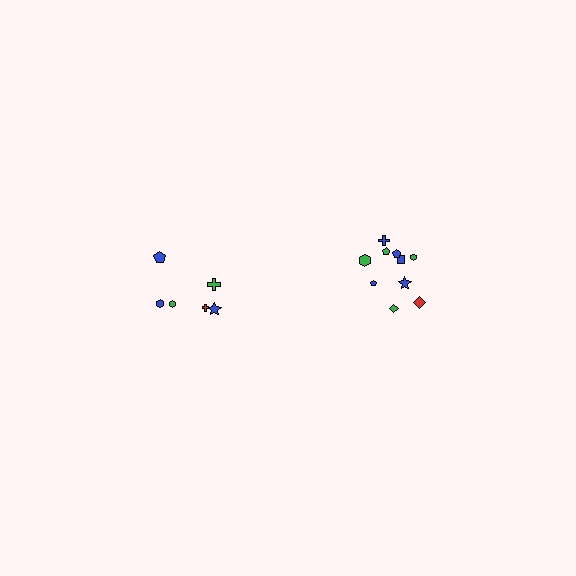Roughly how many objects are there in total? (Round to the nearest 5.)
Roughly 15 objects in total.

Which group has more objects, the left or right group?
The right group.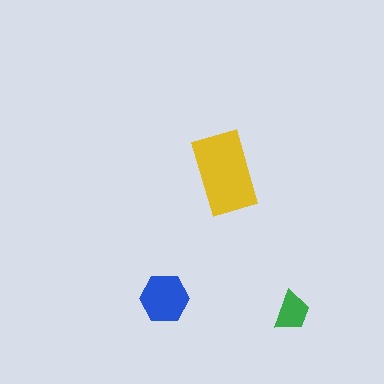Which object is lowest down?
The green trapezoid is bottommost.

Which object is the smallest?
The green trapezoid.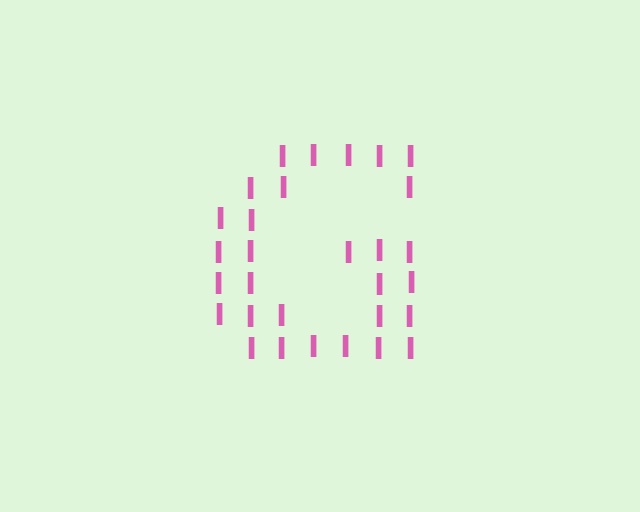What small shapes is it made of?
It is made of small letter I's.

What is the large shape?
The large shape is the letter G.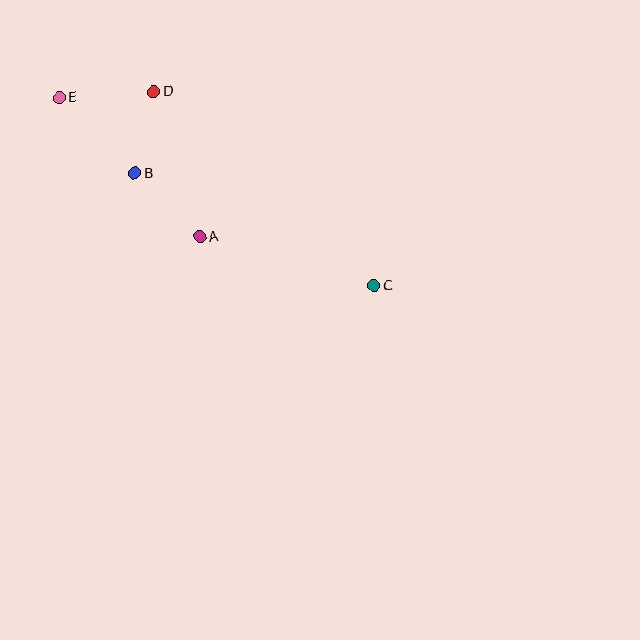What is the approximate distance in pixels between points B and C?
The distance between B and C is approximately 264 pixels.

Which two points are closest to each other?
Points B and D are closest to each other.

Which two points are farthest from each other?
Points C and E are farthest from each other.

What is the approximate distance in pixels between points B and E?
The distance between B and E is approximately 107 pixels.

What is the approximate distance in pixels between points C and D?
The distance between C and D is approximately 293 pixels.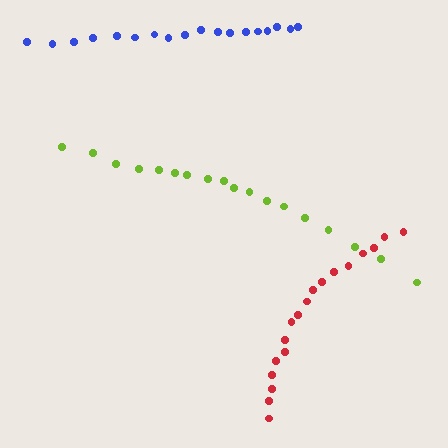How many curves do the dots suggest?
There are 3 distinct paths.